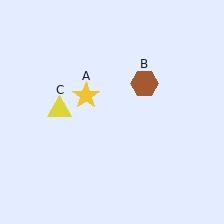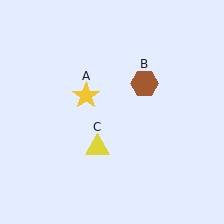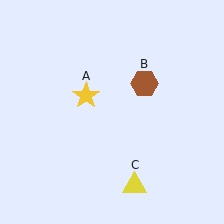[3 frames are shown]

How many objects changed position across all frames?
1 object changed position: yellow triangle (object C).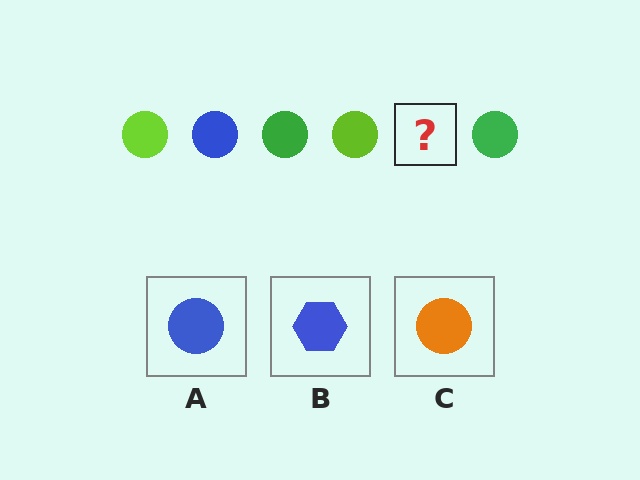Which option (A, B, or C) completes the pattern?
A.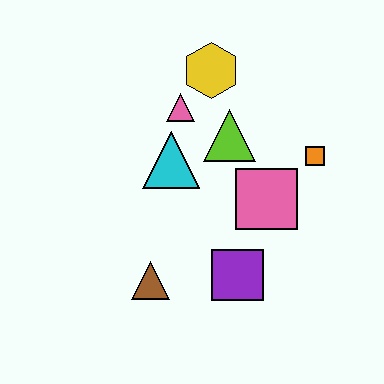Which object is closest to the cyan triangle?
The pink triangle is closest to the cyan triangle.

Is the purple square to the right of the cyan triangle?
Yes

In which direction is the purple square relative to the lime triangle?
The purple square is below the lime triangle.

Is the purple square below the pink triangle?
Yes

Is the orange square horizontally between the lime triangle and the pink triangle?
No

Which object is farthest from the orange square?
The brown triangle is farthest from the orange square.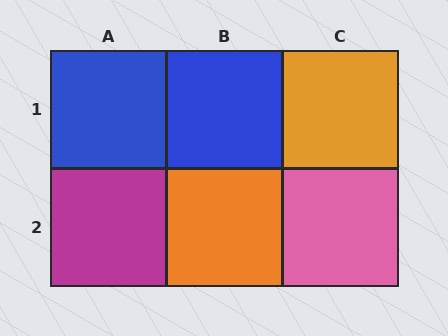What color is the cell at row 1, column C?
Orange.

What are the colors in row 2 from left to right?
Magenta, orange, pink.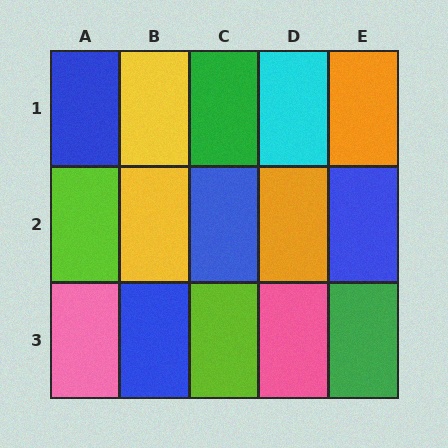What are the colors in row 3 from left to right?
Pink, blue, lime, pink, green.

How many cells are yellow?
2 cells are yellow.